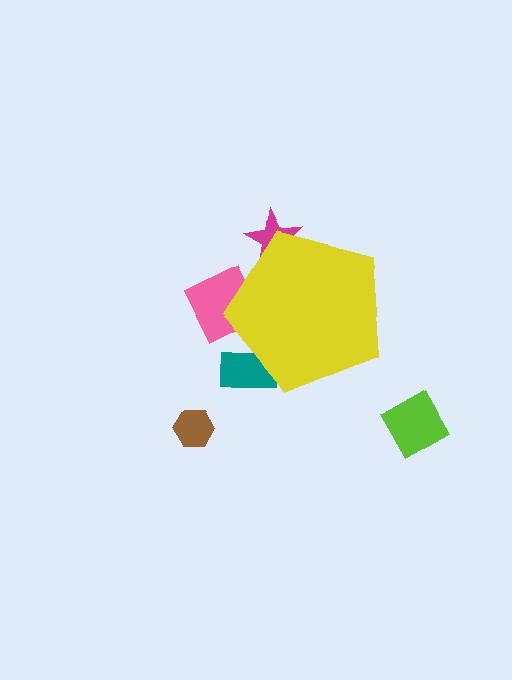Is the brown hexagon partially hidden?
No, the brown hexagon is fully visible.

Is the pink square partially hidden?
Yes, the pink square is partially hidden behind the yellow pentagon.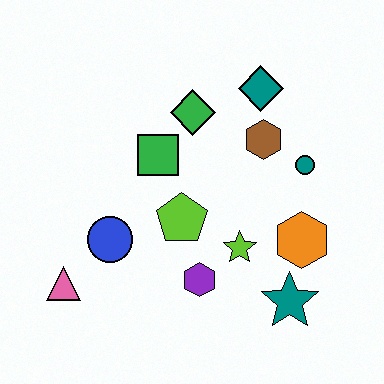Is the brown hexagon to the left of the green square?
No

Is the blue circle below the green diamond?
Yes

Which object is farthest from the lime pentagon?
The teal diamond is farthest from the lime pentagon.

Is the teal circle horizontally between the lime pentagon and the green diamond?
No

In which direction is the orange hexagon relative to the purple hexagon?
The orange hexagon is to the right of the purple hexagon.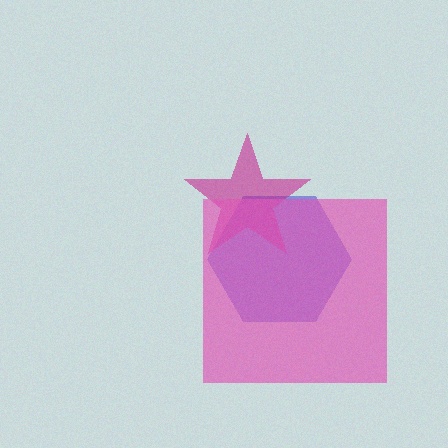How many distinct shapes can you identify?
There are 3 distinct shapes: a blue hexagon, a magenta star, a pink square.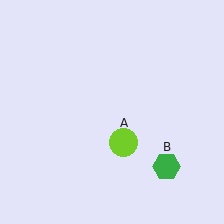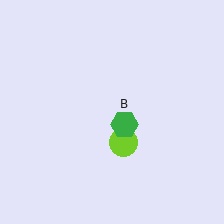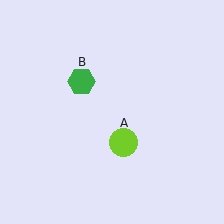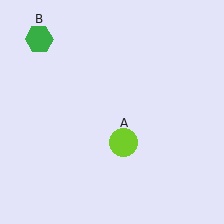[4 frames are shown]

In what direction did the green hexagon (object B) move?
The green hexagon (object B) moved up and to the left.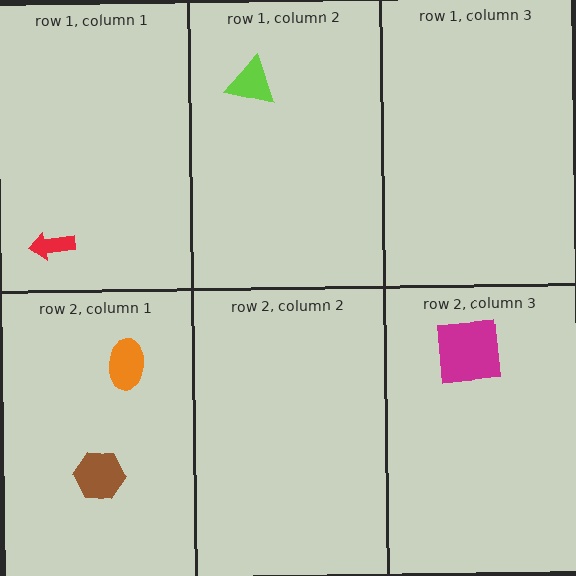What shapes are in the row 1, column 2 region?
The lime triangle.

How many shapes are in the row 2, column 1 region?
2.